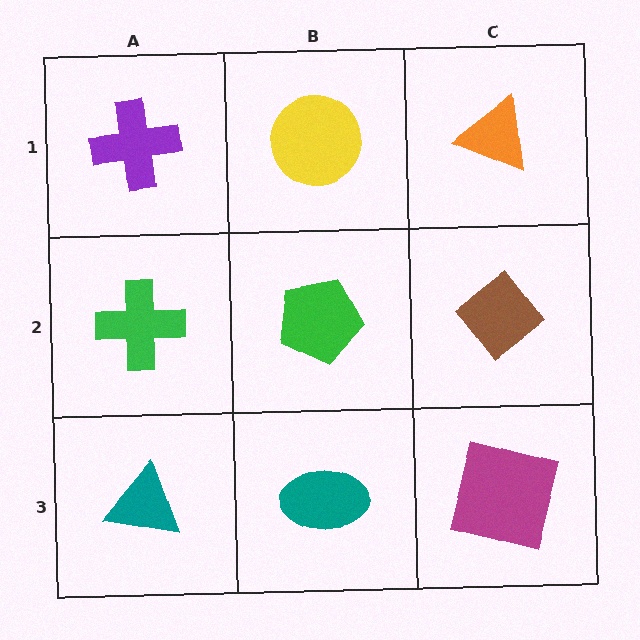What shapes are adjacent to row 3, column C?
A brown diamond (row 2, column C), a teal ellipse (row 3, column B).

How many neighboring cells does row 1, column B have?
3.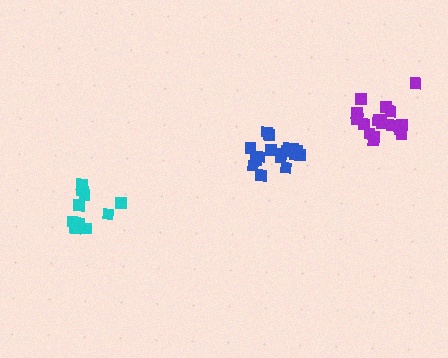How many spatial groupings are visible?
There are 3 spatial groupings.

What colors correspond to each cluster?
The clusters are colored: cyan, blue, purple.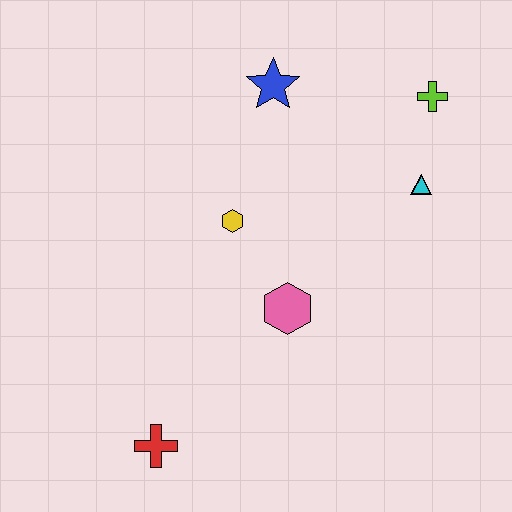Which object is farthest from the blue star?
The red cross is farthest from the blue star.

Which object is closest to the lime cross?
The cyan triangle is closest to the lime cross.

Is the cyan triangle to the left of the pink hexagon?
No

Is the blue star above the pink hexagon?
Yes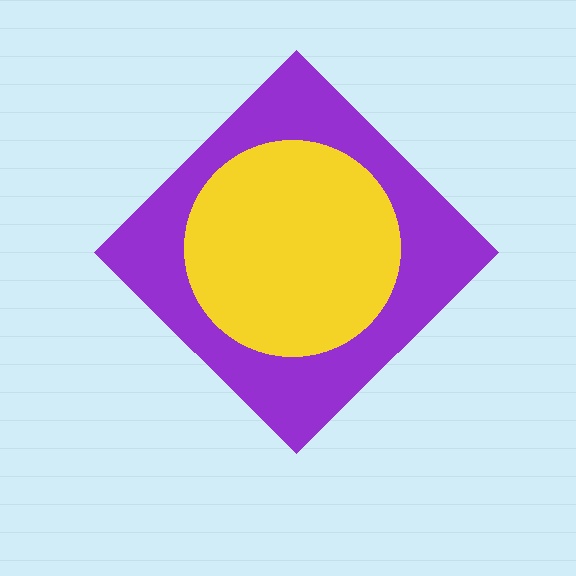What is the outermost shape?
The purple diamond.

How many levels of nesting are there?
2.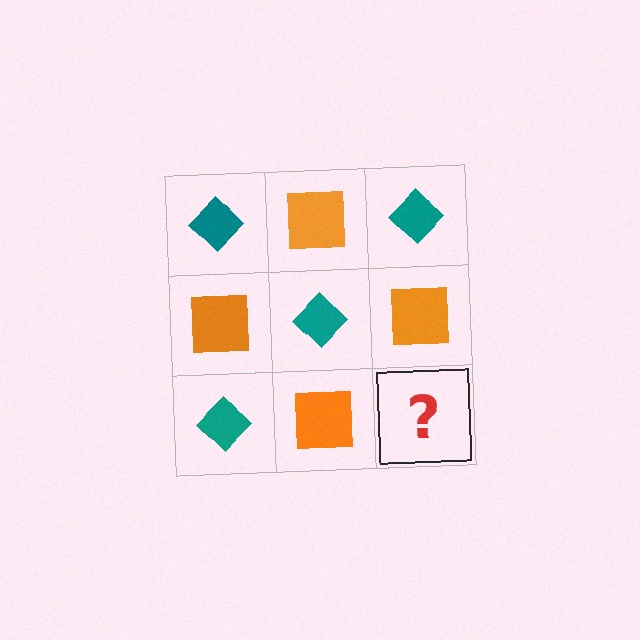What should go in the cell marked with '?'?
The missing cell should contain a teal diamond.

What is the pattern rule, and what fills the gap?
The rule is that it alternates teal diamond and orange square in a checkerboard pattern. The gap should be filled with a teal diamond.